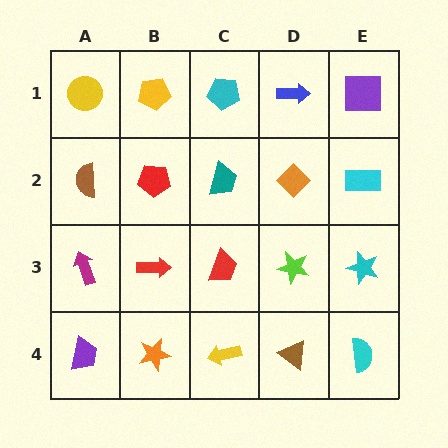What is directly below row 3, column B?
An orange star.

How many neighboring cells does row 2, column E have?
3.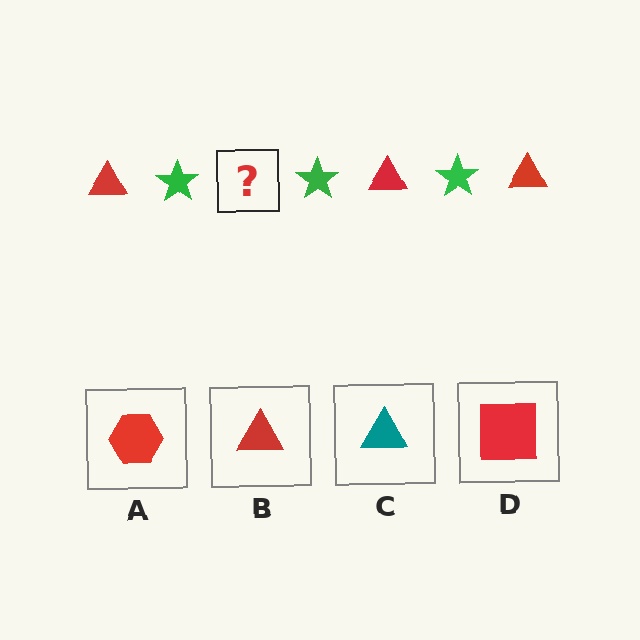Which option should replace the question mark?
Option B.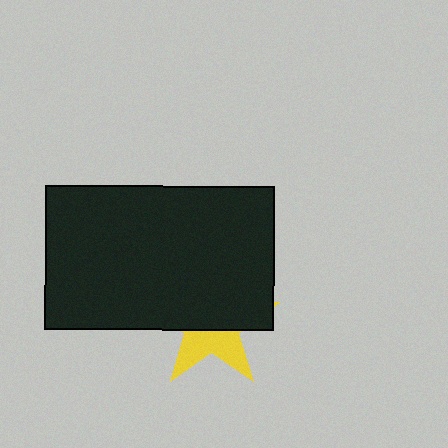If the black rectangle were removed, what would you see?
You would see the complete yellow star.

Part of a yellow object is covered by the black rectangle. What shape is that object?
It is a star.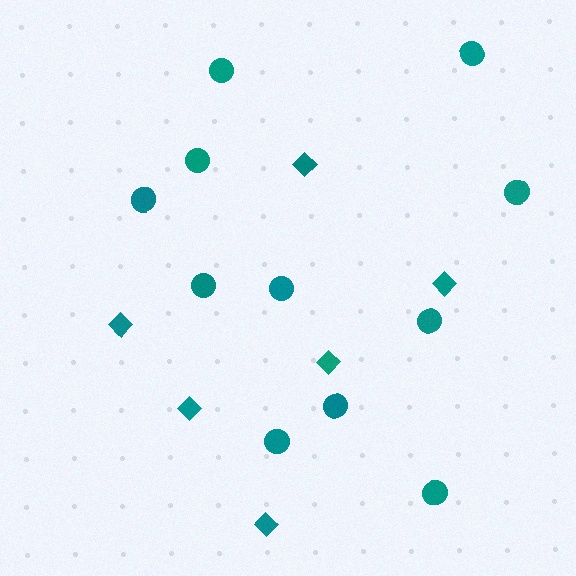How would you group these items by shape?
There are 2 groups: one group of diamonds (6) and one group of circles (11).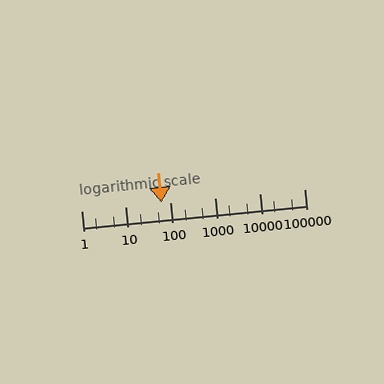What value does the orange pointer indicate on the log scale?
The pointer indicates approximately 63.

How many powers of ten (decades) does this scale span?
The scale spans 5 decades, from 1 to 100000.